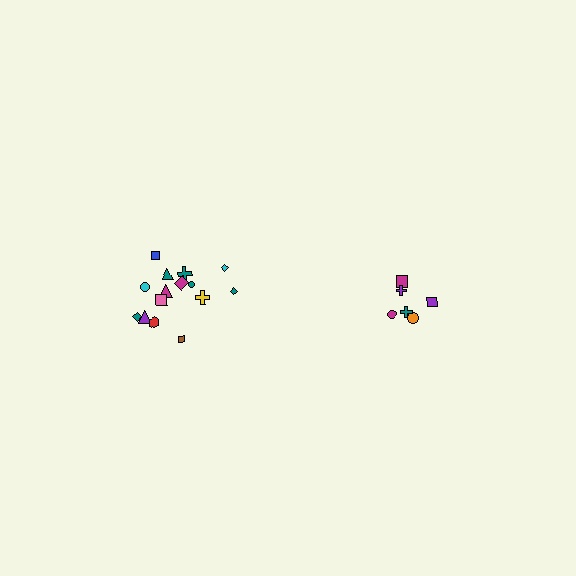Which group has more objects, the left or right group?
The left group.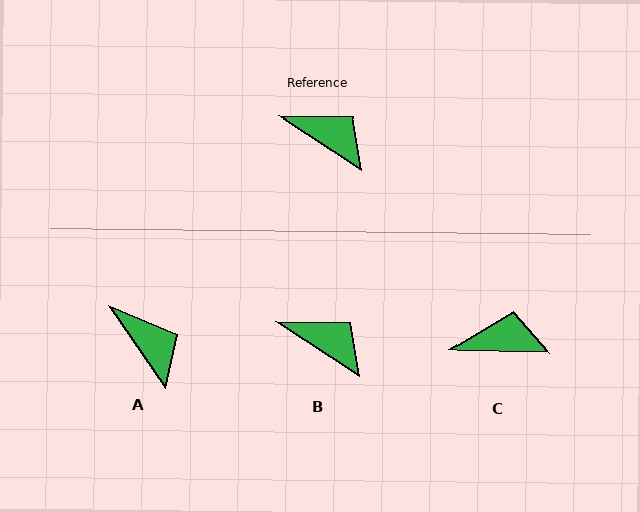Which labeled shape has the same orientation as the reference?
B.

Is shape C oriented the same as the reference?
No, it is off by about 32 degrees.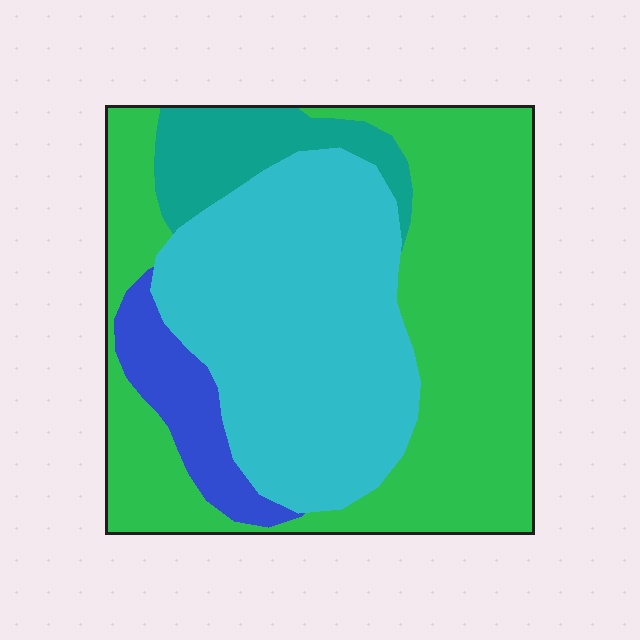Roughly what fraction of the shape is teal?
Teal takes up about one tenth (1/10) of the shape.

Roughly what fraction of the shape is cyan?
Cyan takes up about three eighths (3/8) of the shape.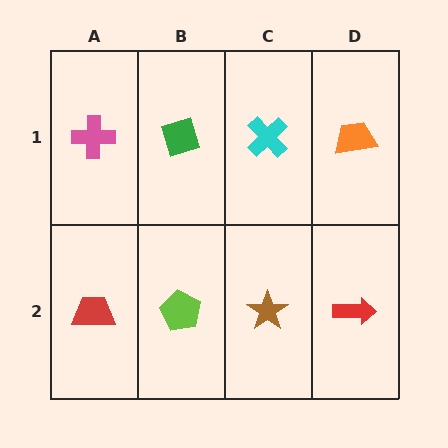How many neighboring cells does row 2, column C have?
3.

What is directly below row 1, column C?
A brown star.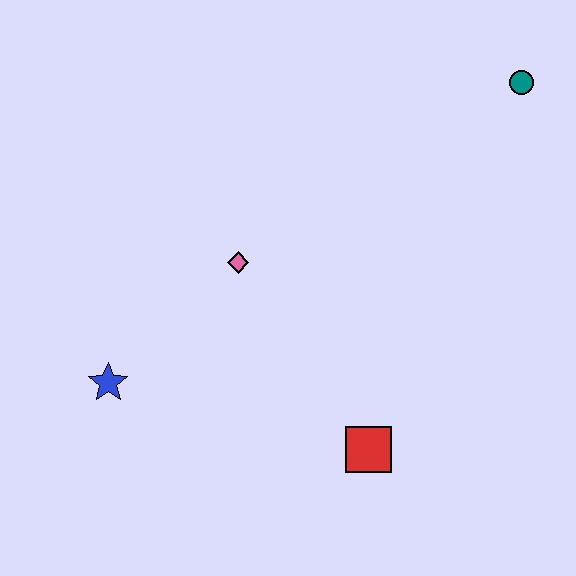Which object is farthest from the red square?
The teal circle is farthest from the red square.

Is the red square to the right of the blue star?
Yes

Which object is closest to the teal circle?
The pink diamond is closest to the teal circle.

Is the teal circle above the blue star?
Yes